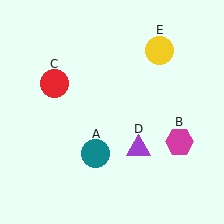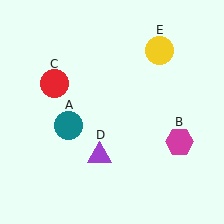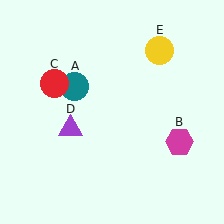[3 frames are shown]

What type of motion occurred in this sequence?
The teal circle (object A), purple triangle (object D) rotated clockwise around the center of the scene.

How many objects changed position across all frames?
2 objects changed position: teal circle (object A), purple triangle (object D).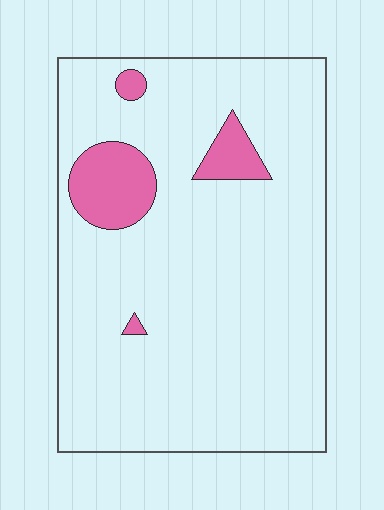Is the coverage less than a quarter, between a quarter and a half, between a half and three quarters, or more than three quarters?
Less than a quarter.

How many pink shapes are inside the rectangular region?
4.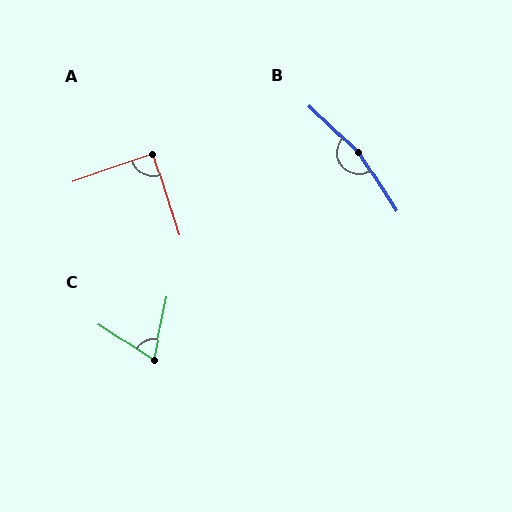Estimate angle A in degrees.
Approximately 89 degrees.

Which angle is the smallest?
C, at approximately 69 degrees.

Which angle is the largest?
B, at approximately 167 degrees.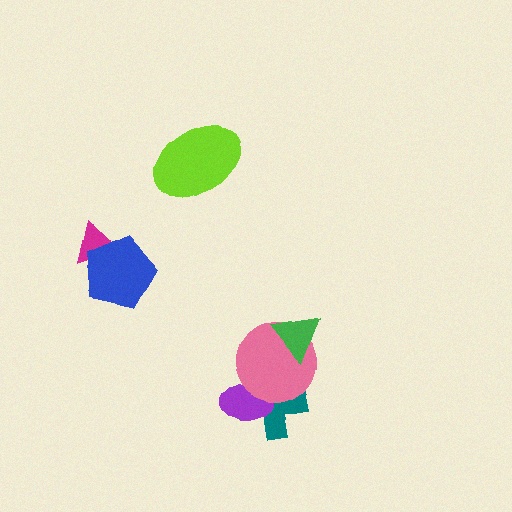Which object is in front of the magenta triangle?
The blue pentagon is in front of the magenta triangle.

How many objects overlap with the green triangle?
1 object overlaps with the green triangle.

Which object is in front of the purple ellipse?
The pink circle is in front of the purple ellipse.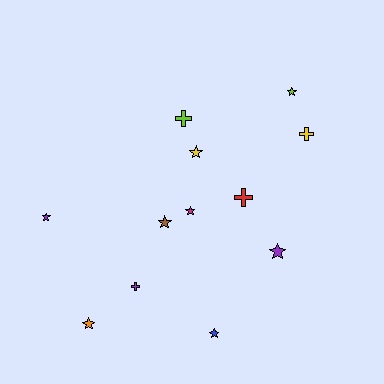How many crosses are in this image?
There are 4 crosses.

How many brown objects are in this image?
There is 1 brown object.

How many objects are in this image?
There are 12 objects.